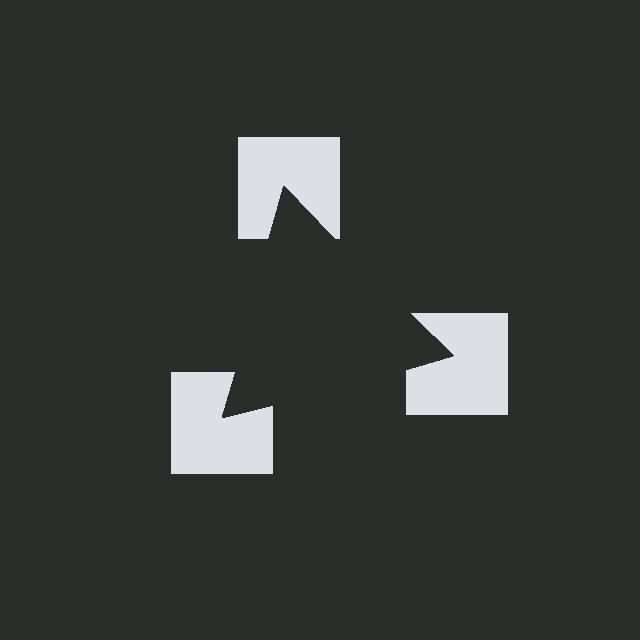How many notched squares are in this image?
There are 3 — one at each vertex of the illusory triangle.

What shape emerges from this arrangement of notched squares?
An illusory triangle — its edges are inferred from the aligned wedge cuts in the notched squares, not physically drawn.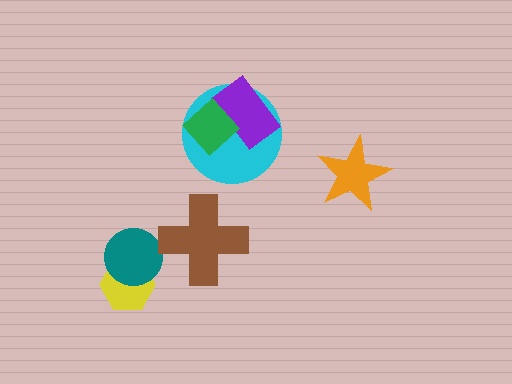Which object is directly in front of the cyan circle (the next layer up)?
The purple rectangle is directly in front of the cyan circle.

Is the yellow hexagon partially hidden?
Yes, it is partially covered by another shape.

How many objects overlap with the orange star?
0 objects overlap with the orange star.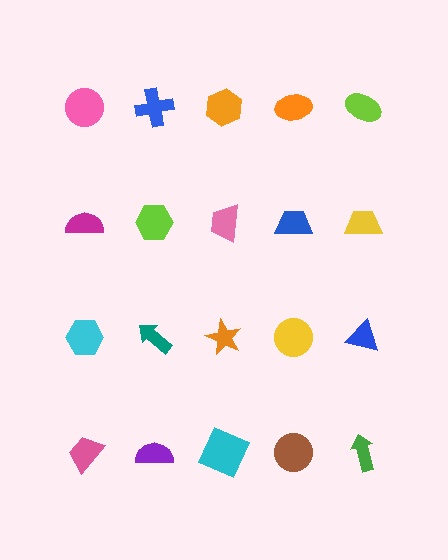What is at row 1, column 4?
An orange ellipse.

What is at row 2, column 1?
A magenta semicircle.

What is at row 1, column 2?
A blue cross.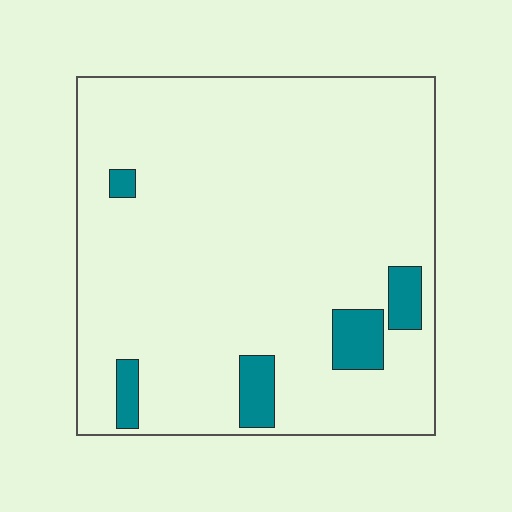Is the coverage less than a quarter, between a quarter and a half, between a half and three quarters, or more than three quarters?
Less than a quarter.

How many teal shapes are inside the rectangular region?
5.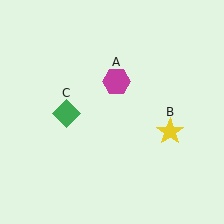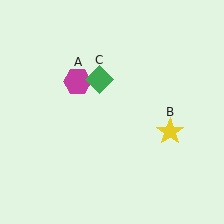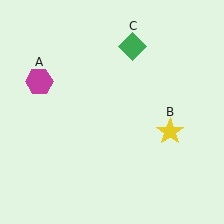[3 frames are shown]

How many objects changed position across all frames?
2 objects changed position: magenta hexagon (object A), green diamond (object C).